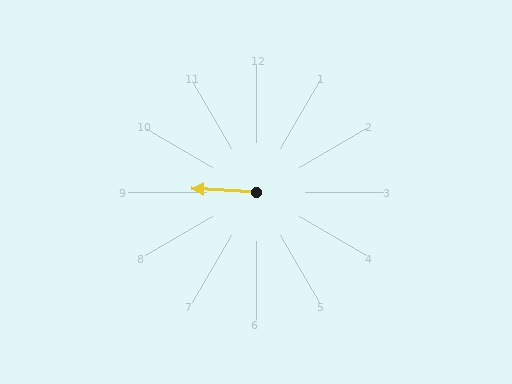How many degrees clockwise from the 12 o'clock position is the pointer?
Approximately 273 degrees.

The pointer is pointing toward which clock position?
Roughly 9 o'clock.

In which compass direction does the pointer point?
West.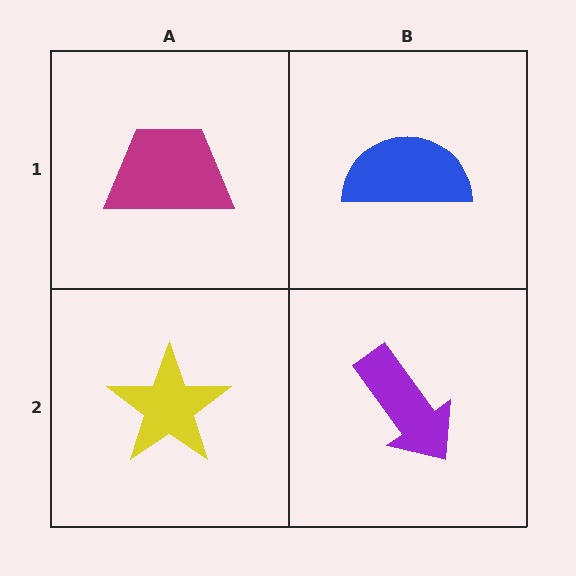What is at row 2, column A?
A yellow star.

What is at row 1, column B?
A blue semicircle.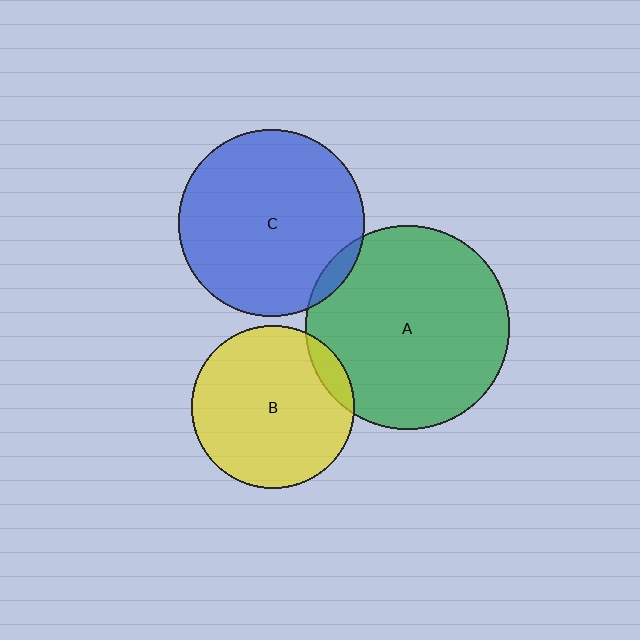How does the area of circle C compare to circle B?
Approximately 1.3 times.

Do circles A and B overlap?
Yes.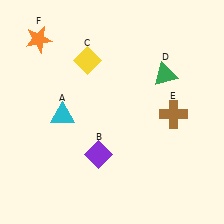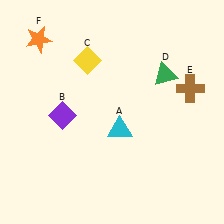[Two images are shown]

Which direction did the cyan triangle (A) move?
The cyan triangle (A) moved right.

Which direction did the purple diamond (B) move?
The purple diamond (B) moved up.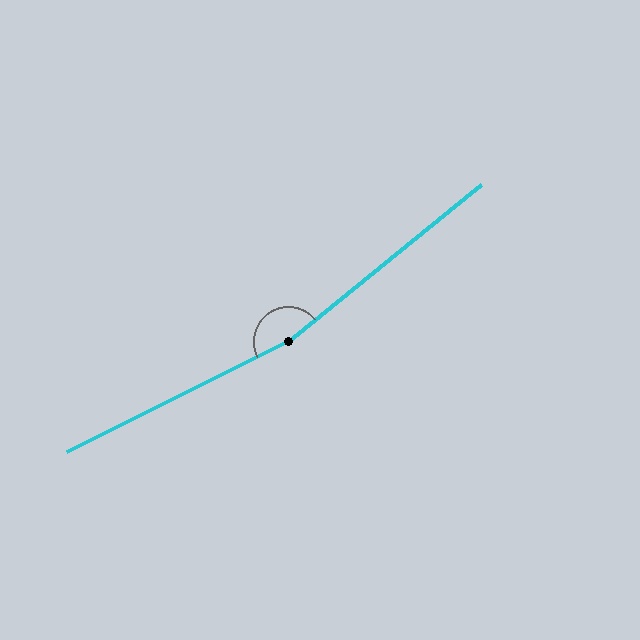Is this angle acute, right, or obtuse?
It is obtuse.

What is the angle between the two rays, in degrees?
Approximately 167 degrees.